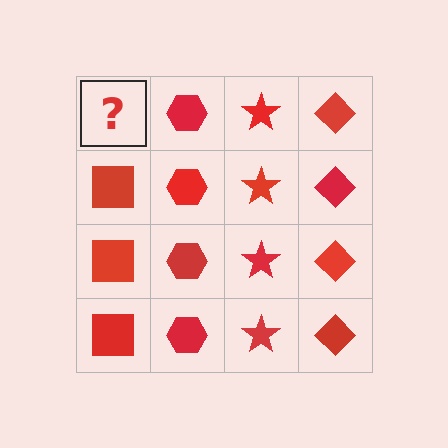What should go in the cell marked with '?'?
The missing cell should contain a red square.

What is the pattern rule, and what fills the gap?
The rule is that each column has a consistent shape. The gap should be filled with a red square.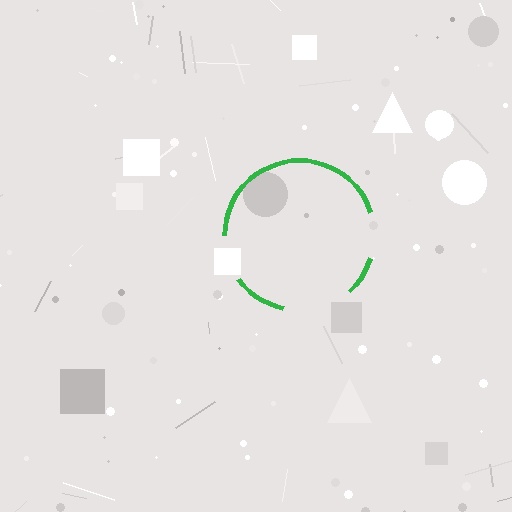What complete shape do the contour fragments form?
The contour fragments form a circle.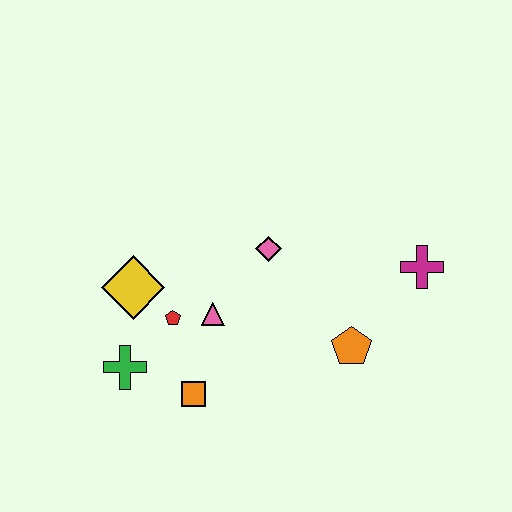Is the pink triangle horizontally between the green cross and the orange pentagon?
Yes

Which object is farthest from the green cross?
The magenta cross is farthest from the green cross.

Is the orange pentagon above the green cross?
Yes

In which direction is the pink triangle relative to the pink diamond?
The pink triangle is below the pink diamond.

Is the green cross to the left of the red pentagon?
Yes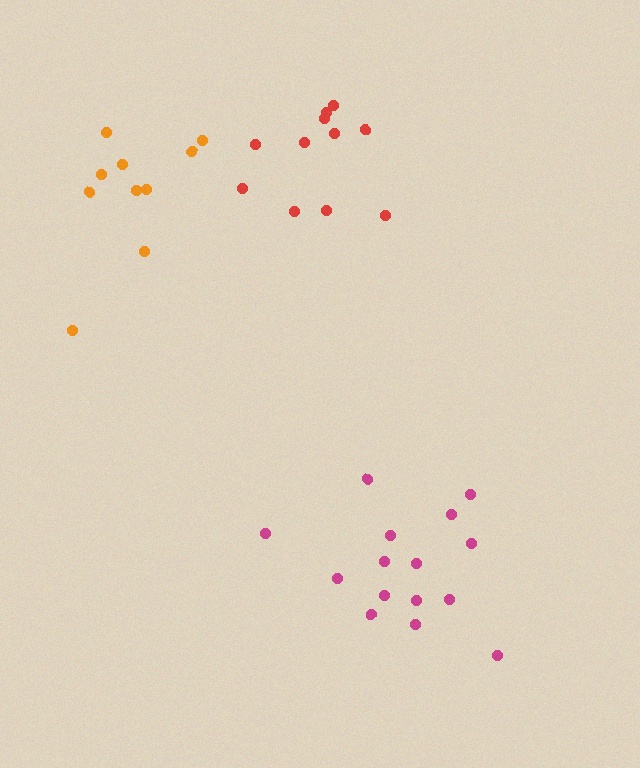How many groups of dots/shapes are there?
There are 3 groups.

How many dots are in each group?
Group 1: 10 dots, Group 2: 15 dots, Group 3: 11 dots (36 total).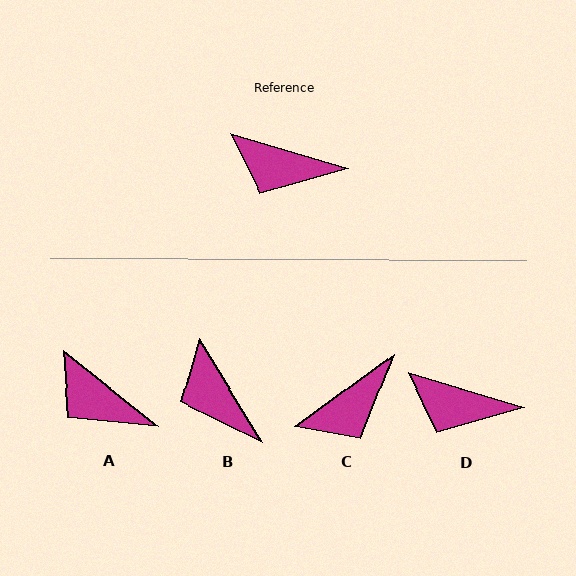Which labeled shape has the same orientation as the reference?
D.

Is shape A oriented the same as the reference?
No, it is off by about 21 degrees.